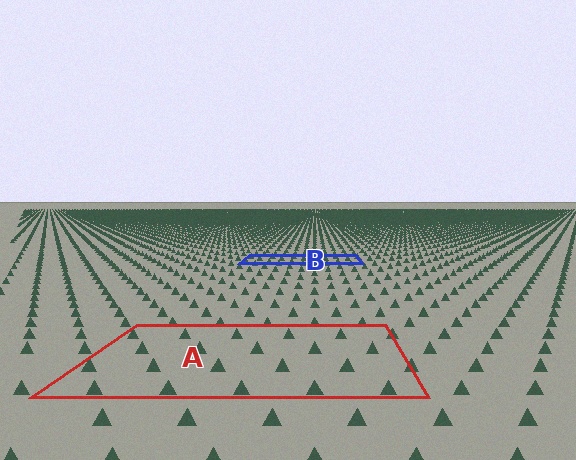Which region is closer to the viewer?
Region A is closer. The texture elements there are larger and more spread out.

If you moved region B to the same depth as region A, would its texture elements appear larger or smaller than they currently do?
They would appear larger. At a closer depth, the same texture elements are projected at a bigger on-screen size.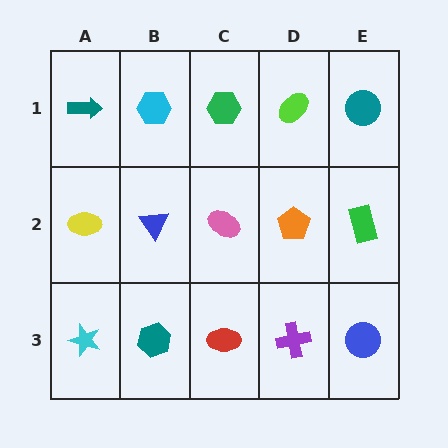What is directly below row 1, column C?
A pink ellipse.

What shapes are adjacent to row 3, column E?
A green rectangle (row 2, column E), a purple cross (row 3, column D).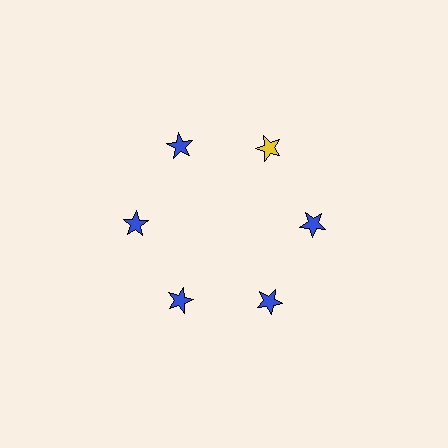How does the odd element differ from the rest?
It has a different color: yellow instead of blue.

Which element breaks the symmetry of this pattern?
The yellow star at roughly the 1 o'clock position breaks the symmetry. All other shapes are blue stars.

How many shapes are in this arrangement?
There are 6 shapes arranged in a ring pattern.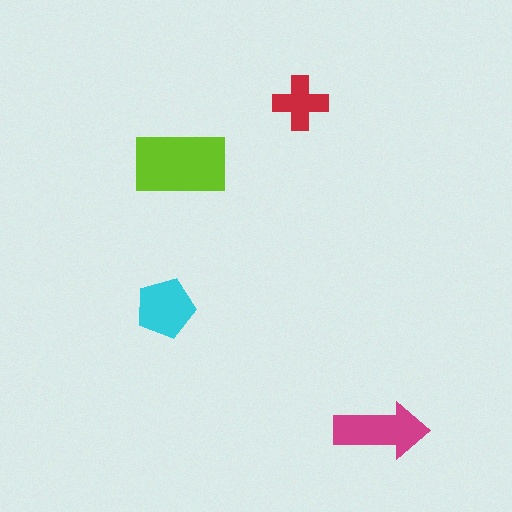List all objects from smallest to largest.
The red cross, the cyan pentagon, the magenta arrow, the lime rectangle.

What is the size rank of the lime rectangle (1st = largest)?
1st.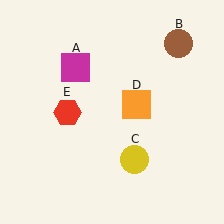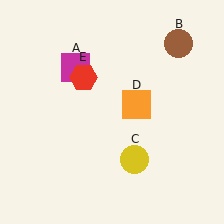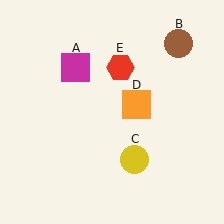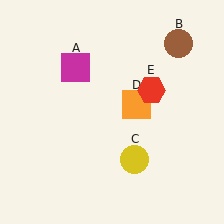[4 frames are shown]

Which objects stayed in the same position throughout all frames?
Magenta square (object A) and brown circle (object B) and yellow circle (object C) and orange square (object D) remained stationary.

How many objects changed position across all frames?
1 object changed position: red hexagon (object E).